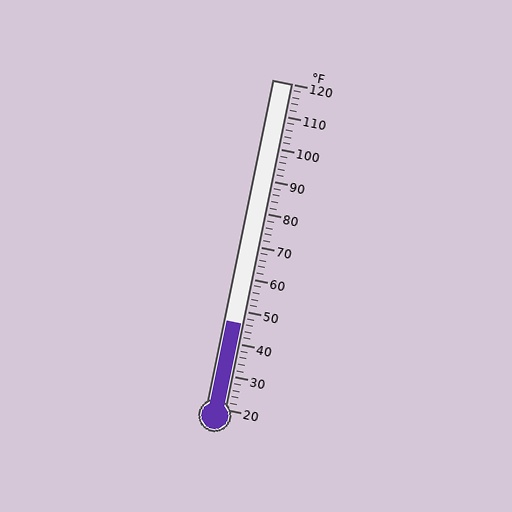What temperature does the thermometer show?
The thermometer shows approximately 46°F.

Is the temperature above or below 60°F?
The temperature is below 60°F.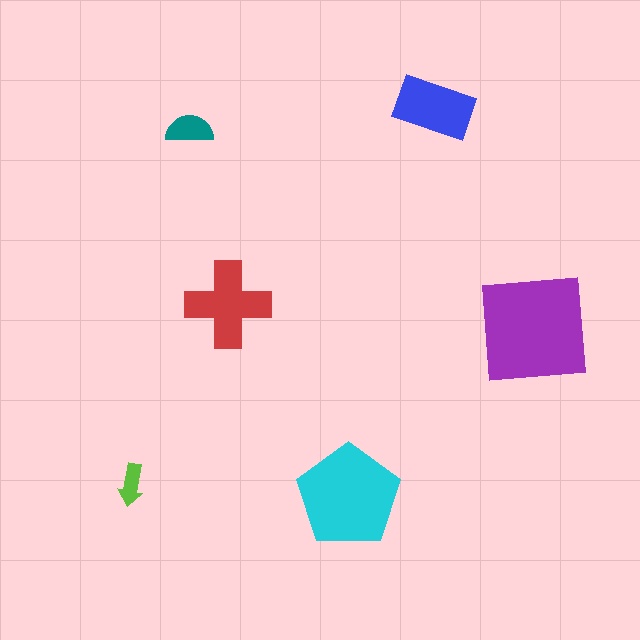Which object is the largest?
The purple square.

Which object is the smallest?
The lime arrow.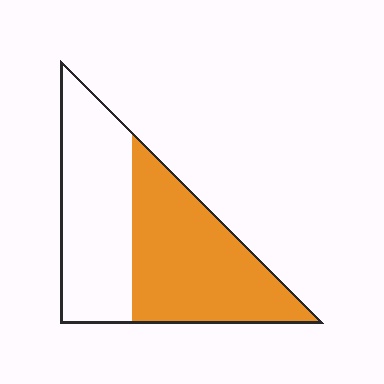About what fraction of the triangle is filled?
About one half (1/2).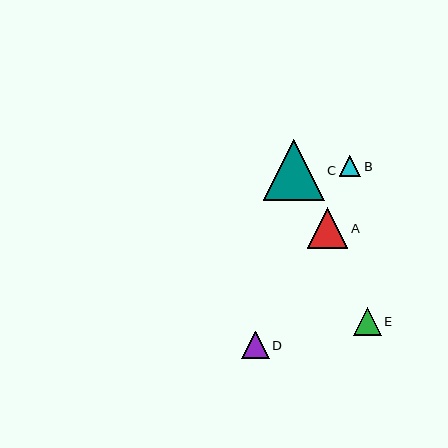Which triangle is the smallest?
Triangle B is the smallest with a size of approximately 21 pixels.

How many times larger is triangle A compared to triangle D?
Triangle A is approximately 1.5 times the size of triangle D.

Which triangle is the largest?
Triangle C is the largest with a size of approximately 61 pixels.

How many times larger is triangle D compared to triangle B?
Triangle D is approximately 1.3 times the size of triangle B.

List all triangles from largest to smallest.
From largest to smallest: C, A, E, D, B.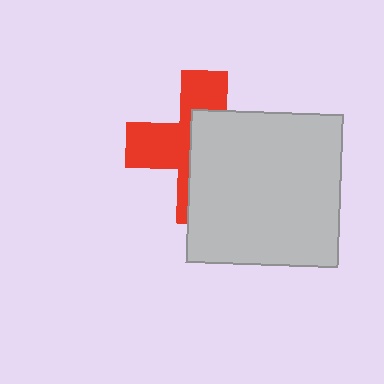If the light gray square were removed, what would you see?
You would see the complete red cross.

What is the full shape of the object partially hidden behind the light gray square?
The partially hidden object is a red cross.